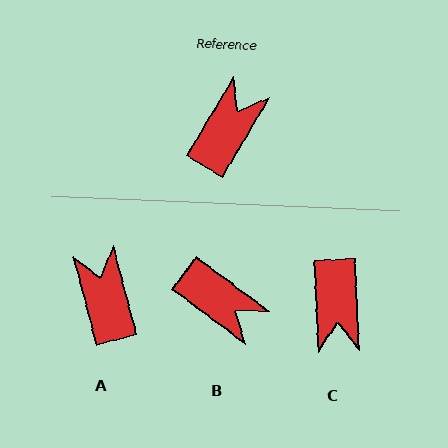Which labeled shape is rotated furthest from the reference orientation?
C, about 147 degrees away.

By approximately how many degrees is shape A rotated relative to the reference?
Approximately 45 degrees counter-clockwise.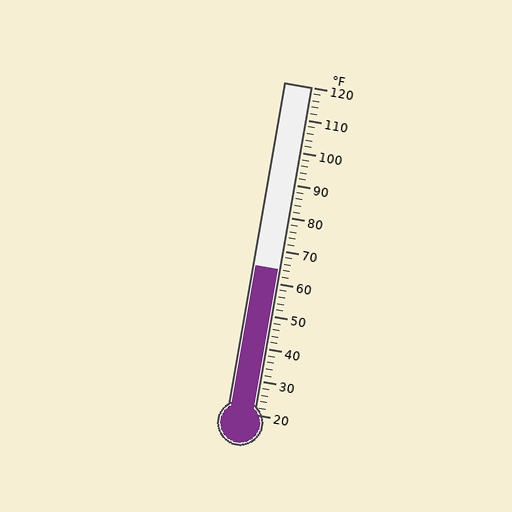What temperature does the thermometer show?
The thermometer shows approximately 64°F.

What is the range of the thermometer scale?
The thermometer scale ranges from 20°F to 120°F.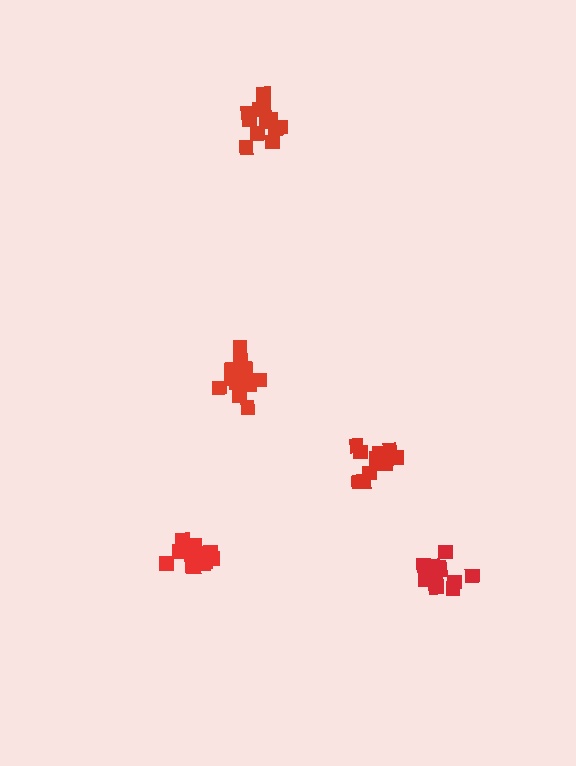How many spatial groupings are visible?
There are 5 spatial groupings.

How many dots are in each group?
Group 1: 12 dots, Group 2: 16 dots, Group 3: 14 dots, Group 4: 14 dots, Group 5: 16 dots (72 total).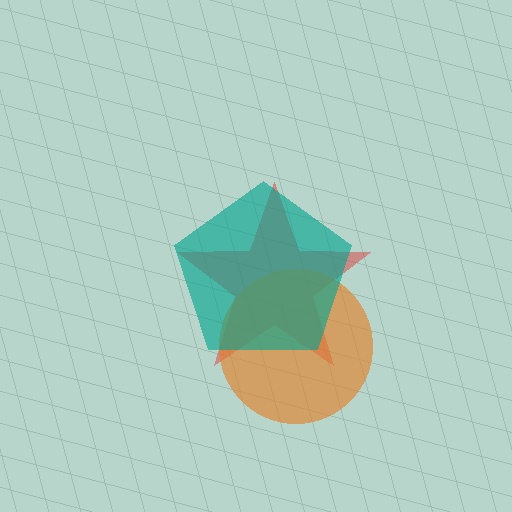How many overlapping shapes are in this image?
There are 3 overlapping shapes in the image.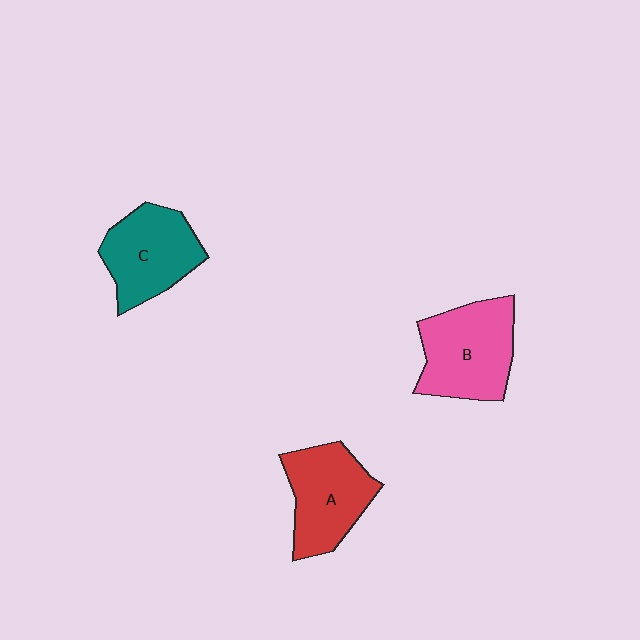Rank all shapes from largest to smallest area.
From largest to smallest: B (pink), A (red), C (teal).